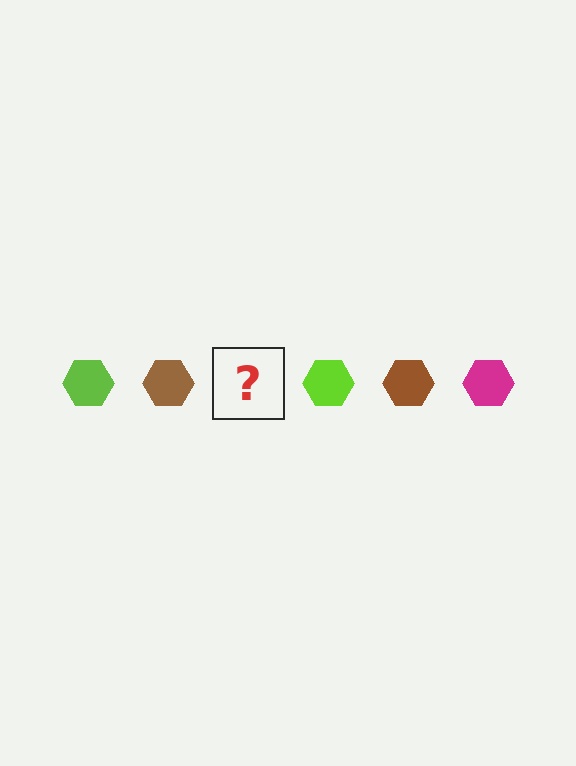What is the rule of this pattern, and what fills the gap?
The rule is that the pattern cycles through lime, brown, magenta hexagons. The gap should be filled with a magenta hexagon.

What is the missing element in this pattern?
The missing element is a magenta hexagon.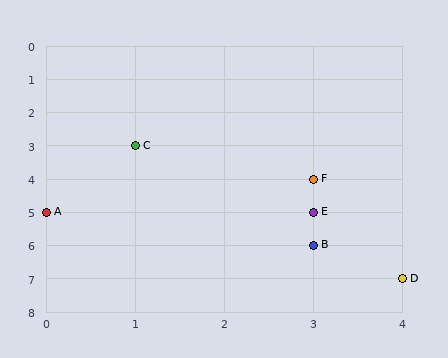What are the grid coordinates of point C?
Point C is at grid coordinates (1, 3).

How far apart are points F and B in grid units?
Points F and B are 2 rows apart.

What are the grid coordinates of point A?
Point A is at grid coordinates (0, 5).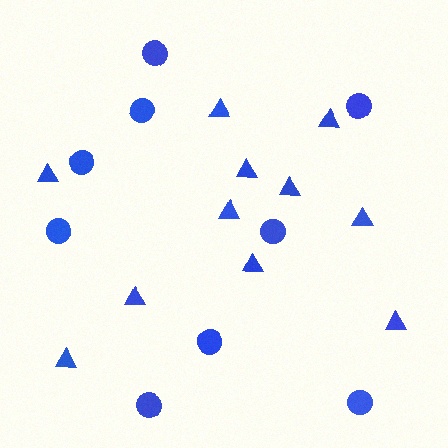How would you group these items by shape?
There are 2 groups: one group of triangles (11) and one group of circles (9).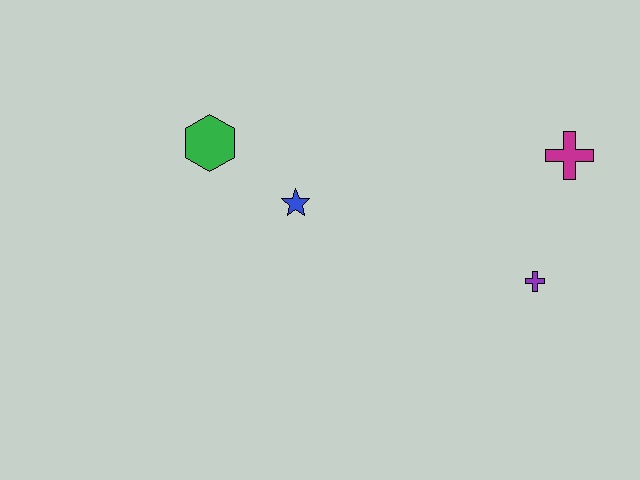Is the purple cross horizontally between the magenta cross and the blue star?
Yes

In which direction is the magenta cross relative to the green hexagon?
The magenta cross is to the right of the green hexagon.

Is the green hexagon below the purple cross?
No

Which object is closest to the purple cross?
The magenta cross is closest to the purple cross.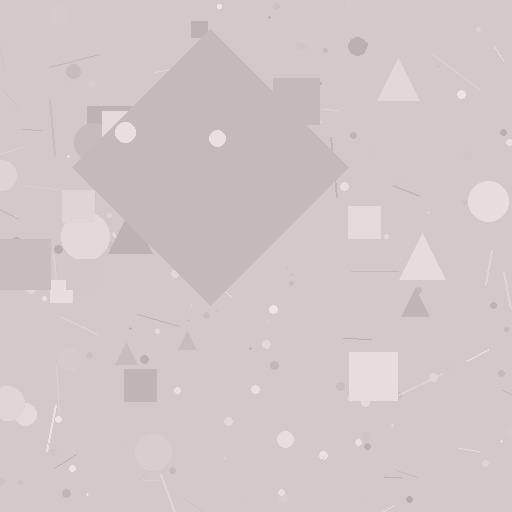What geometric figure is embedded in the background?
A diamond is embedded in the background.